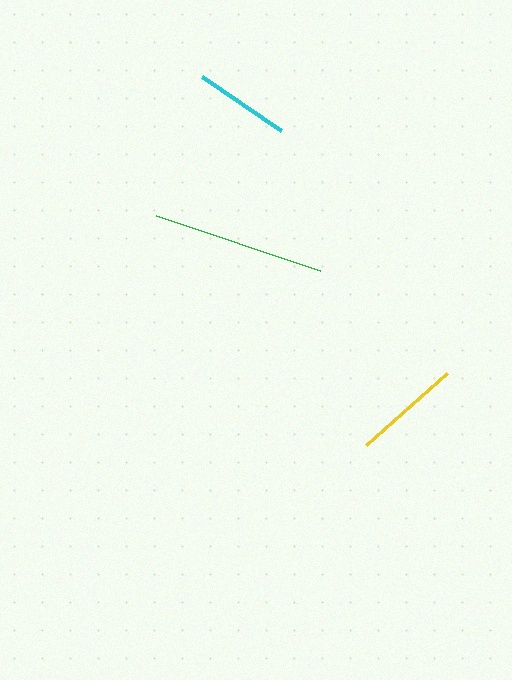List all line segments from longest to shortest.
From longest to shortest: green, yellow, cyan.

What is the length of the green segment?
The green segment is approximately 173 pixels long.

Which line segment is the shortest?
The cyan line is the shortest at approximately 95 pixels.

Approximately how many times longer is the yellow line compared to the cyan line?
The yellow line is approximately 1.1 times the length of the cyan line.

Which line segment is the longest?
The green line is the longest at approximately 173 pixels.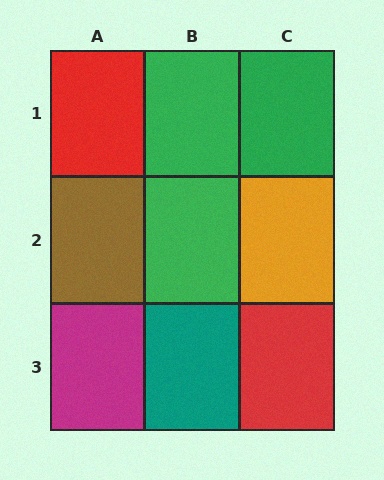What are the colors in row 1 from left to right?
Red, green, green.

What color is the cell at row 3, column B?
Teal.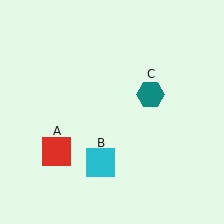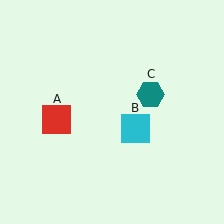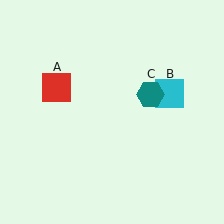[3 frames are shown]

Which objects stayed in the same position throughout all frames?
Teal hexagon (object C) remained stationary.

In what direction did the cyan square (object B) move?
The cyan square (object B) moved up and to the right.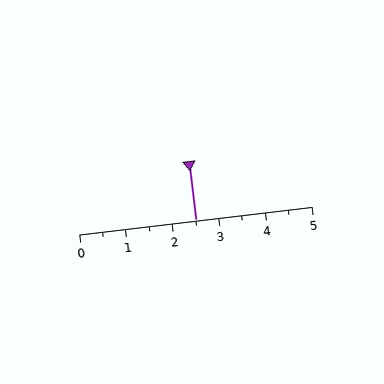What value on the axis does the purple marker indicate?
The marker indicates approximately 2.5.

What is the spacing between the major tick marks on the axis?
The major ticks are spaced 1 apart.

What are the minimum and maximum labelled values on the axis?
The axis runs from 0 to 5.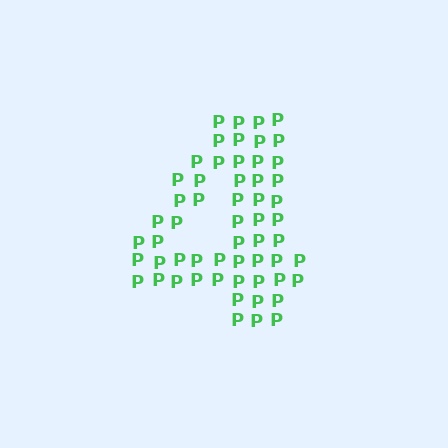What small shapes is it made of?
It is made of small letter P's.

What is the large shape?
The large shape is the digit 4.